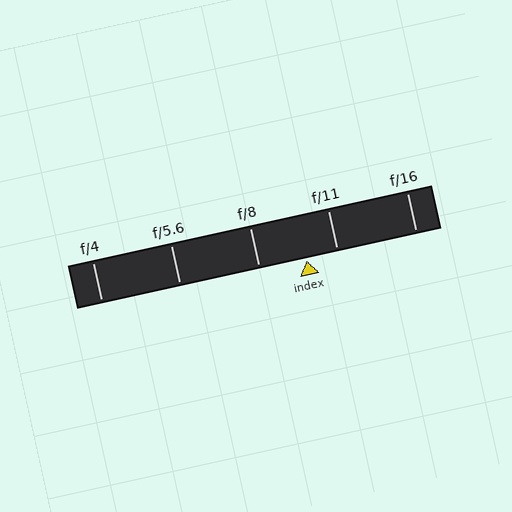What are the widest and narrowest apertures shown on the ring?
The widest aperture shown is f/4 and the narrowest is f/16.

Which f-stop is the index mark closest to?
The index mark is closest to f/11.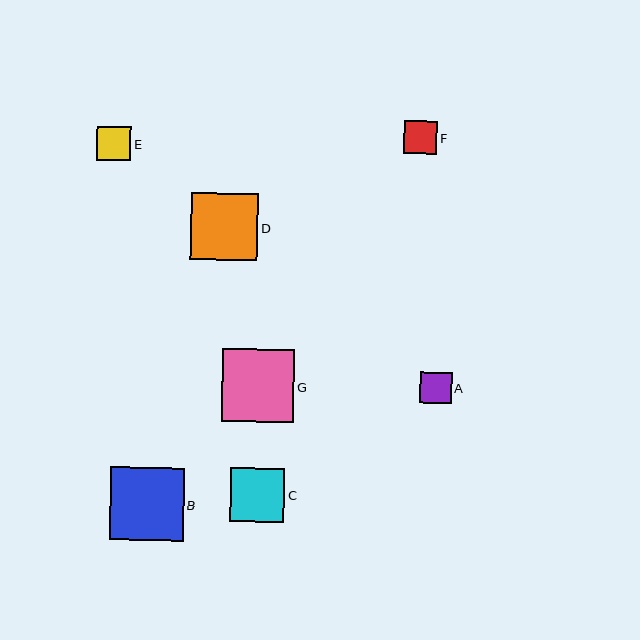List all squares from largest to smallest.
From largest to smallest: B, G, D, C, E, F, A.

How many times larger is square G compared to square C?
Square G is approximately 1.3 times the size of square C.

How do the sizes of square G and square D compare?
Square G and square D are approximately the same size.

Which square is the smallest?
Square A is the smallest with a size of approximately 31 pixels.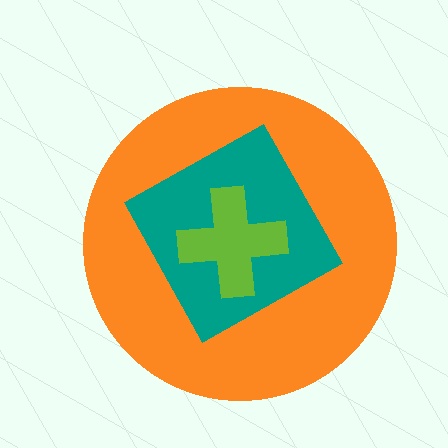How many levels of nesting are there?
3.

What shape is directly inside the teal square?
The lime cross.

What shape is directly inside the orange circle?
The teal square.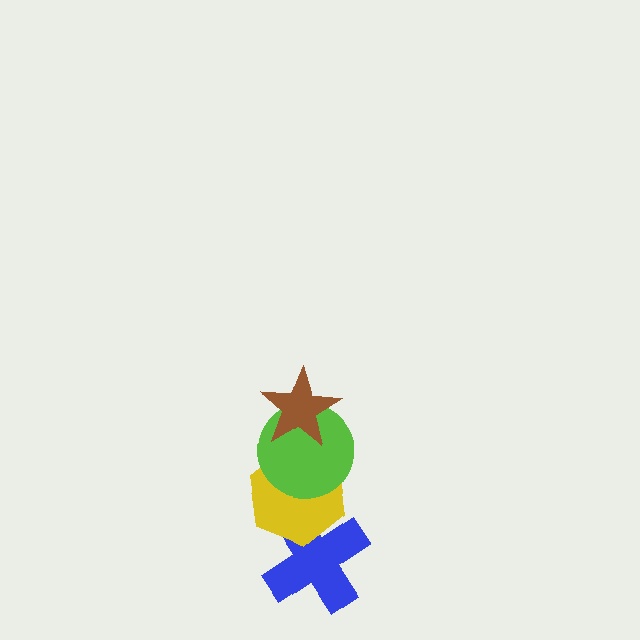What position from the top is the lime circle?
The lime circle is 2nd from the top.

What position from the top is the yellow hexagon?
The yellow hexagon is 3rd from the top.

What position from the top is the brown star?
The brown star is 1st from the top.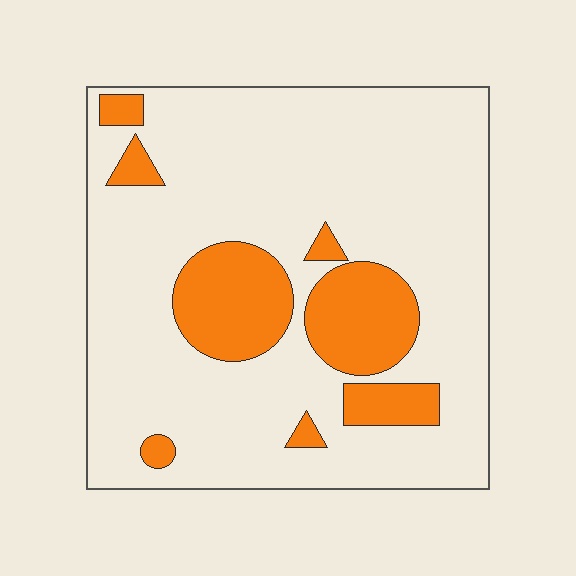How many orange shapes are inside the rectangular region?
8.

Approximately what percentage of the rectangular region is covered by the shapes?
Approximately 20%.